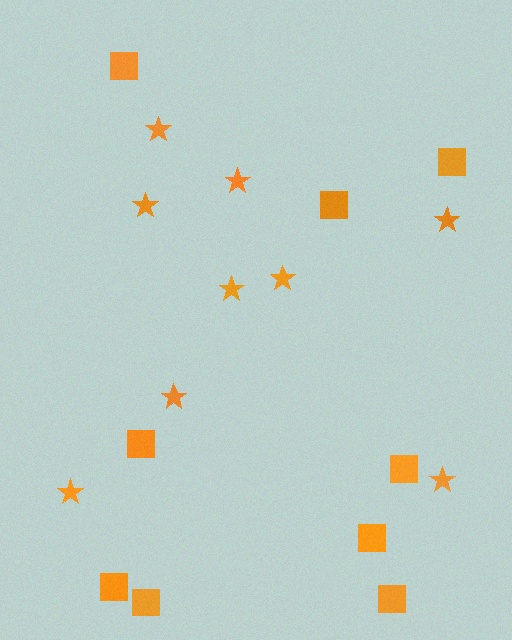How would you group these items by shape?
There are 2 groups: one group of squares (9) and one group of stars (9).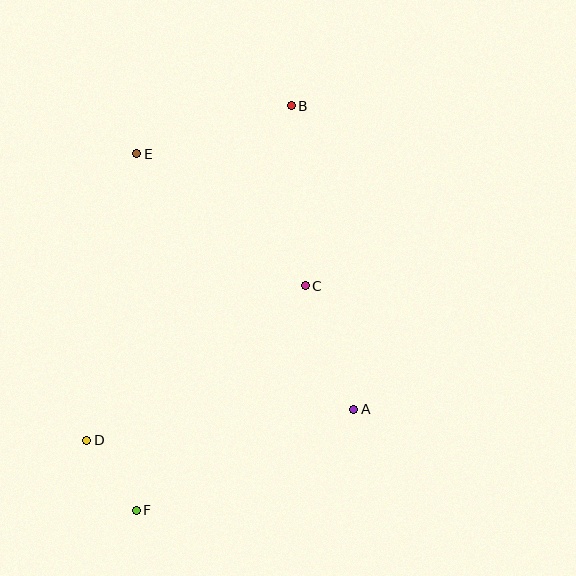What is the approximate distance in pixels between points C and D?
The distance between C and D is approximately 268 pixels.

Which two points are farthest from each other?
Points B and F are farthest from each other.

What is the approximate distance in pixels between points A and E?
The distance between A and E is approximately 335 pixels.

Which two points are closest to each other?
Points D and F are closest to each other.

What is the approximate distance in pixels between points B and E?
The distance between B and E is approximately 162 pixels.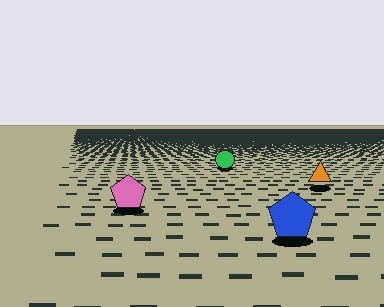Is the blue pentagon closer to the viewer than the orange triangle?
Yes. The blue pentagon is closer — you can tell from the texture gradient: the ground texture is coarser near it.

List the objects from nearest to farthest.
From nearest to farthest: the blue pentagon, the pink pentagon, the orange triangle, the green circle.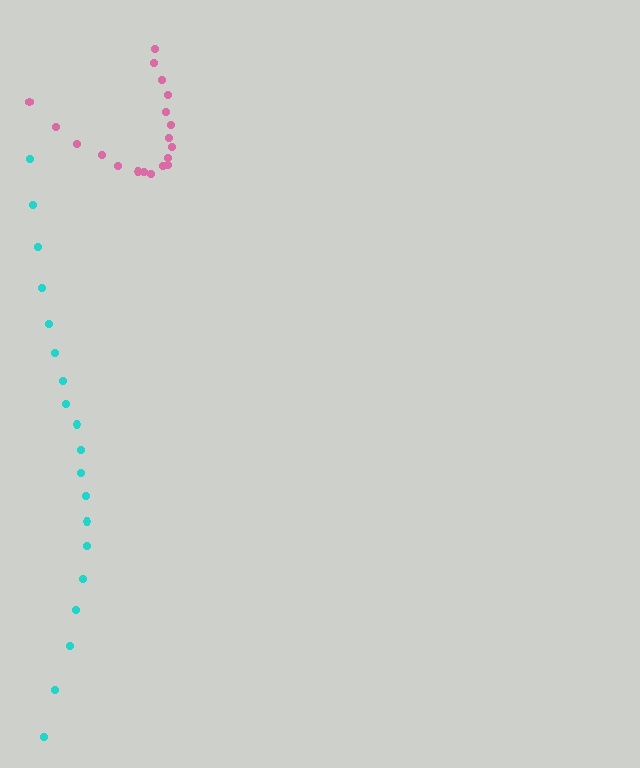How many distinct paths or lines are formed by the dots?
There are 2 distinct paths.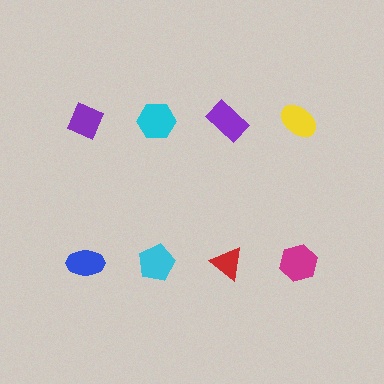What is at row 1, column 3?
A purple rectangle.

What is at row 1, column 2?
A cyan hexagon.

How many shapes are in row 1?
4 shapes.